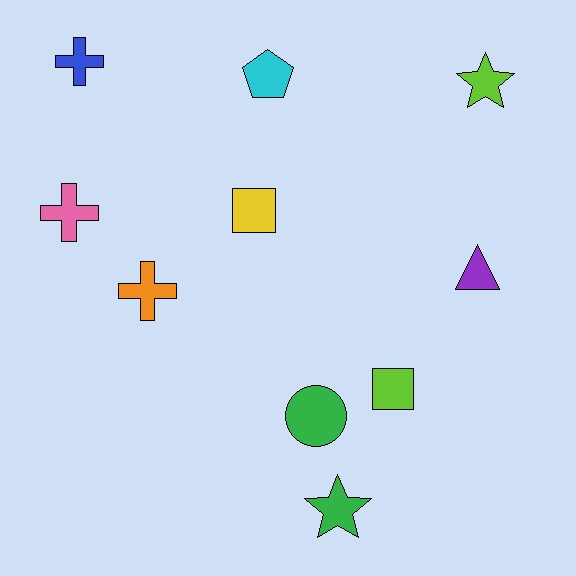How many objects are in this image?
There are 10 objects.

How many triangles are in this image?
There is 1 triangle.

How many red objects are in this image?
There are no red objects.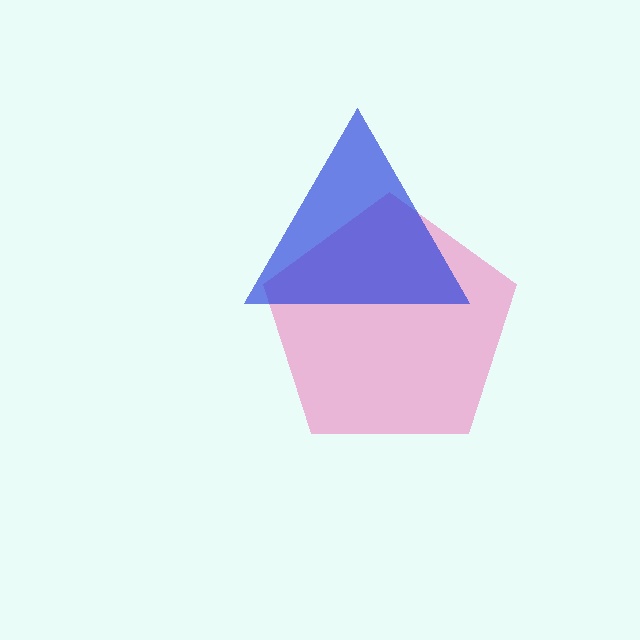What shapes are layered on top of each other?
The layered shapes are: a pink pentagon, a blue triangle.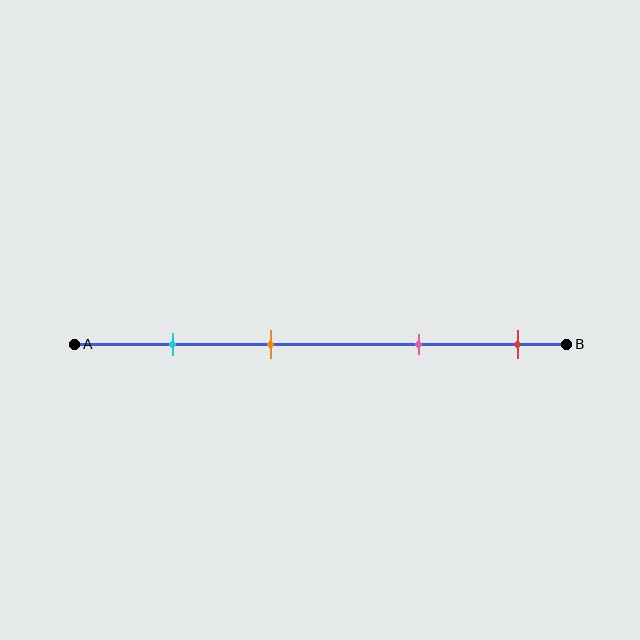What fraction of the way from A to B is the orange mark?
The orange mark is approximately 40% (0.4) of the way from A to B.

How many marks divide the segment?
There are 4 marks dividing the segment.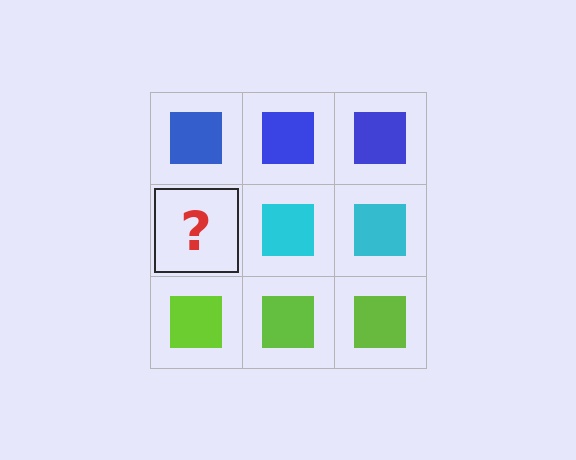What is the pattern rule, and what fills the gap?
The rule is that each row has a consistent color. The gap should be filled with a cyan square.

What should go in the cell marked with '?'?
The missing cell should contain a cyan square.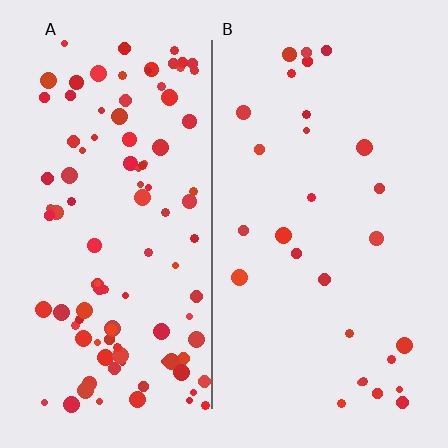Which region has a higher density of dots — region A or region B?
A (the left).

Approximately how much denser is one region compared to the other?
Approximately 3.6× — region A over region B.